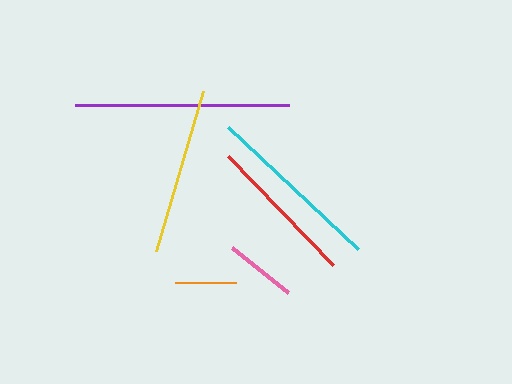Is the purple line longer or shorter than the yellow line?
The purple line is longer than the yellow line.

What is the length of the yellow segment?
The yellow segment is approximately 167 pixels long.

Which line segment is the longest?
The purple line is the longest at approximately 215 pixels.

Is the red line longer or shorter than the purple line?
The purple line is longer than the red line.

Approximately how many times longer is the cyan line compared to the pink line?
The cyan line is approximately 2.5 times the length of the pink line.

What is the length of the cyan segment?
The cyan segment is approximately 178 pixels long.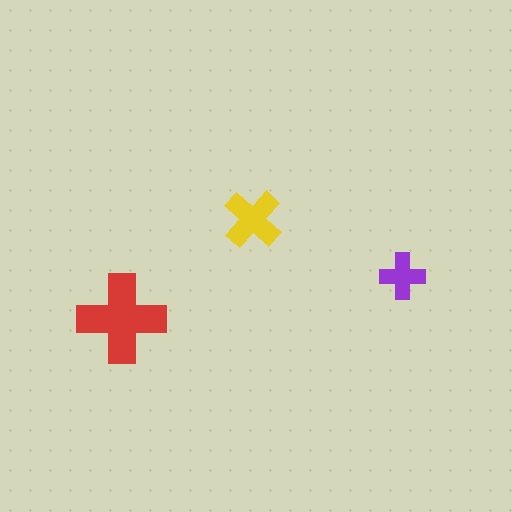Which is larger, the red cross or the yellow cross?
The red one.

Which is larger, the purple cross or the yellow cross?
The yellow one.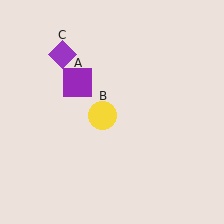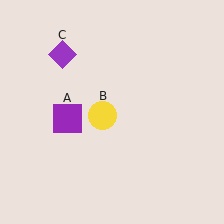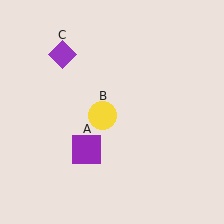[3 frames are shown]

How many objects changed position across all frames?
1 object changed position: purple square (object A).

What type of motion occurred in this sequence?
The purple square (object A) rotated counterclockwise around the center of the scene.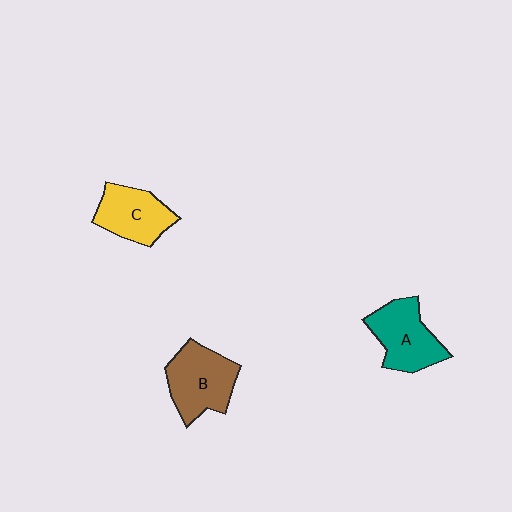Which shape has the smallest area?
Shape C (yellow).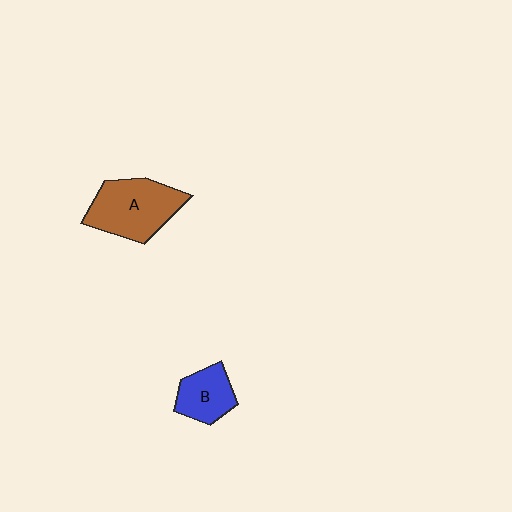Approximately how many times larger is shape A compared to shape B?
Approximately 1.7 times.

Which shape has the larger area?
Shape A (brown).